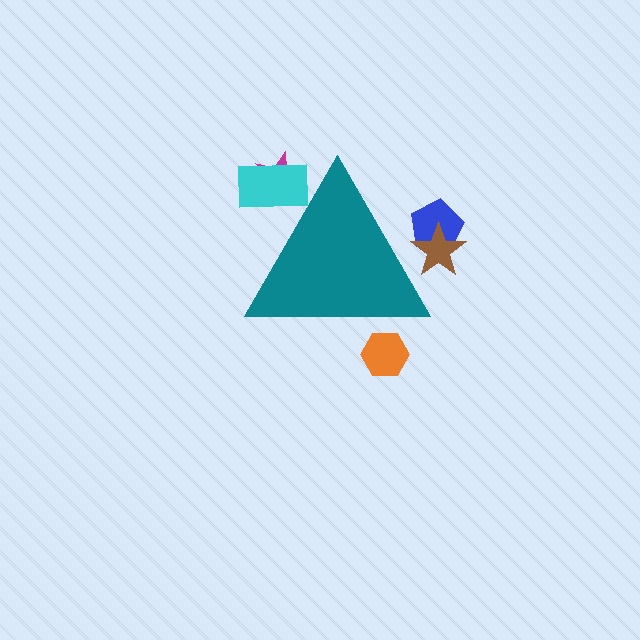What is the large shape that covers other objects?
A teal triangle.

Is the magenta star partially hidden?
Yes, the magenta star is partially hidden behind the teal triangle.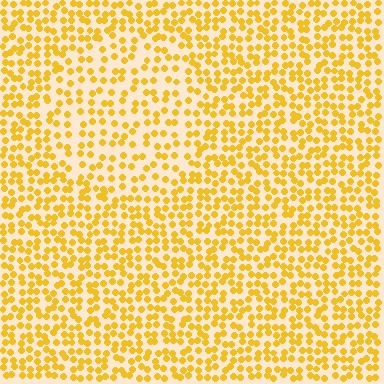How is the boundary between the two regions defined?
The boundary is defined by a change in element density (approximately 1.6x ratio). All elements are the same color, size, and shape.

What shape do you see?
I see a circle.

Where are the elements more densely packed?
The elements are more densely packed outside the circle boundary.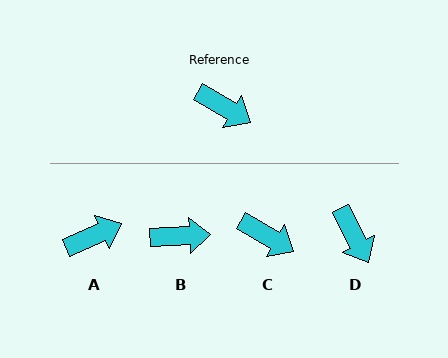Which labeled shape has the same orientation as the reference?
C.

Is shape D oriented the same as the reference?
No, it is off by about 32 degrees.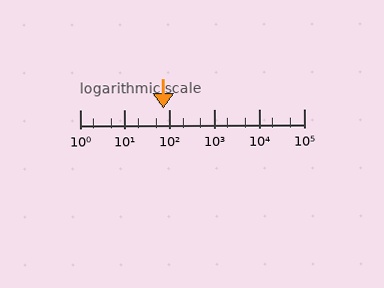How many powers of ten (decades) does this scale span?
The scale spans 5 decades, from 1 to 100000.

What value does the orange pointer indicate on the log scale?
The pointer indicates approximately 72.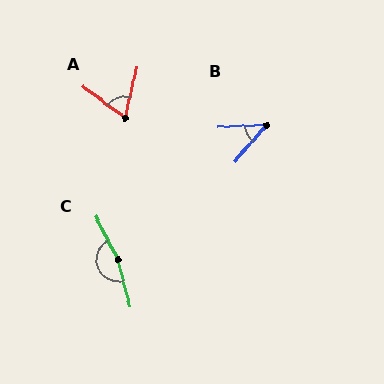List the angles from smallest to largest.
B (46°), A (67°), C (167°).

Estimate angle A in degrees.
Approximately 67 degrees.